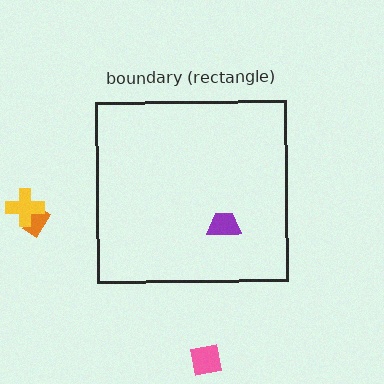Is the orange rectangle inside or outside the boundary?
Outside.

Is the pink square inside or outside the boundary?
Outside.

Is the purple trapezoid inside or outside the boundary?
Inside.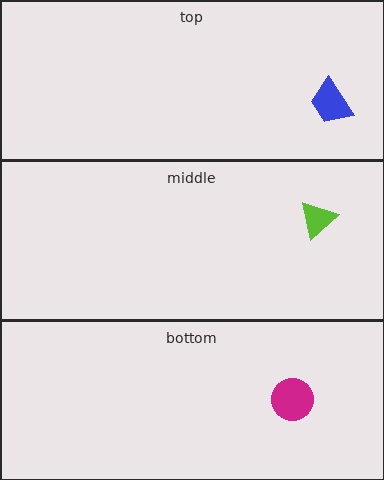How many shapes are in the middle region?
1.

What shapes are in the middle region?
The lime triangle.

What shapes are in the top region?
The blue trapezoid.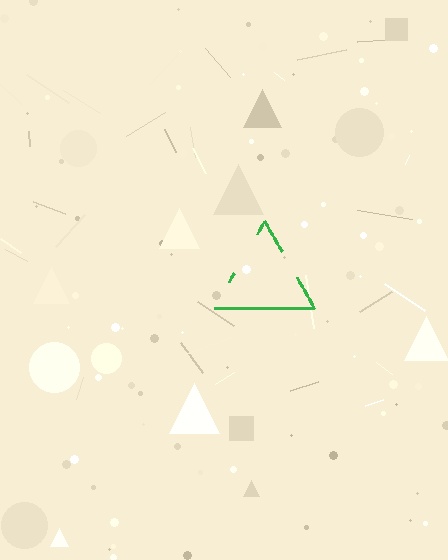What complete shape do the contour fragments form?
The contour fragments form a triangle.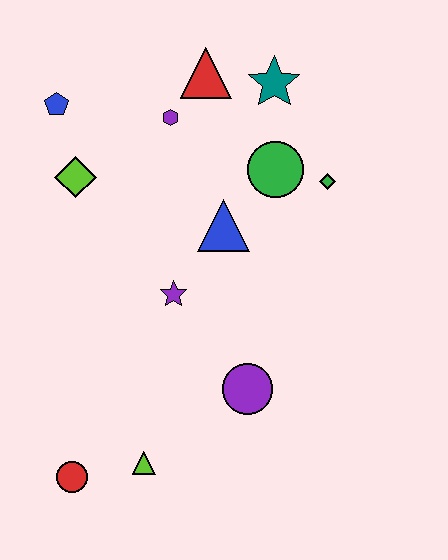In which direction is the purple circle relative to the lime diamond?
The purple circle is below the lime diamond.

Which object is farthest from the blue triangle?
The red circle is farthest from the blue triangle.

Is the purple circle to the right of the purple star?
Yes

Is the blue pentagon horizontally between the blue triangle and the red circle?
No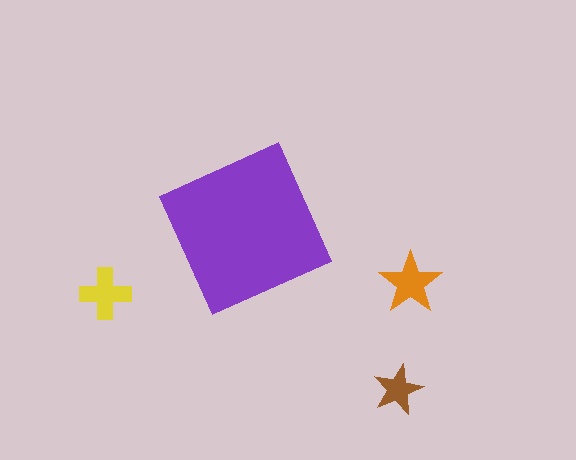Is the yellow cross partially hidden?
No, the yellow cross is fully visible.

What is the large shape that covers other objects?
A purple diamond.